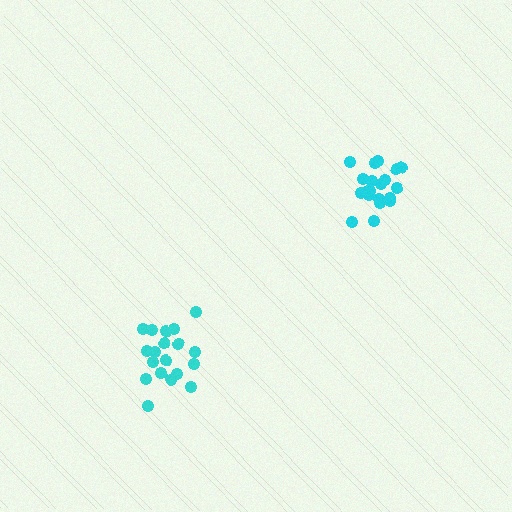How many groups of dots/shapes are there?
There are 2 groups.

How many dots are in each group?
Group 1: 19 dots, Group 2: 20 dots (39 total).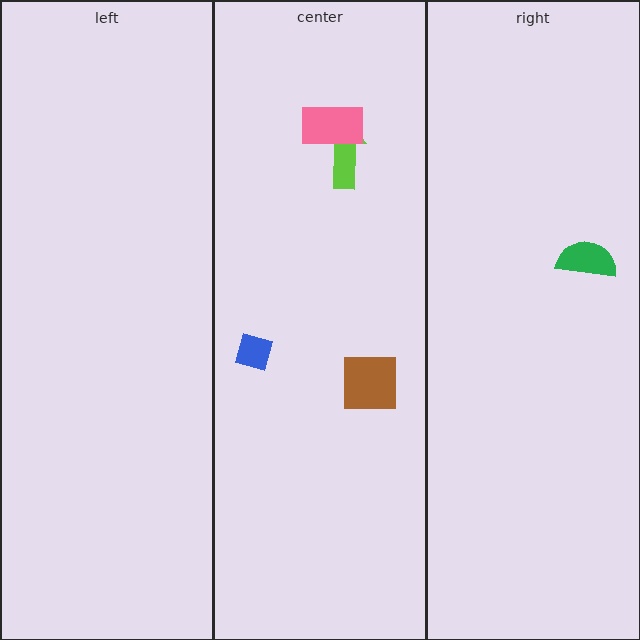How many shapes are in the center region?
4.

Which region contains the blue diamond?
The center region.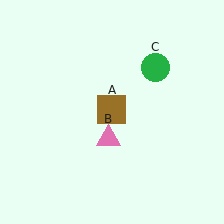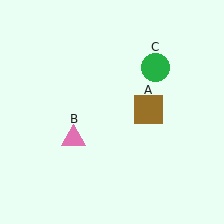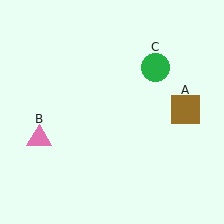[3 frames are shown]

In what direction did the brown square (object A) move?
The brown square (object A) moved right.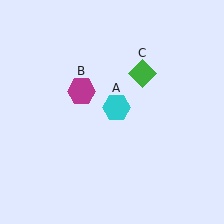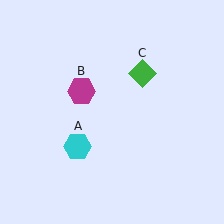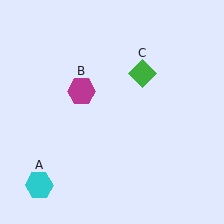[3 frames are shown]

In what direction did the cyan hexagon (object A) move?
The cyan hexagon (object A) moved down and to the left.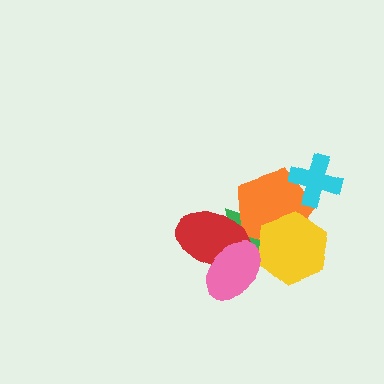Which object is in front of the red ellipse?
The pink ellipse is in front of the red ellipse.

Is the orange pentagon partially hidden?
Yes, it is partially covered by another shape.